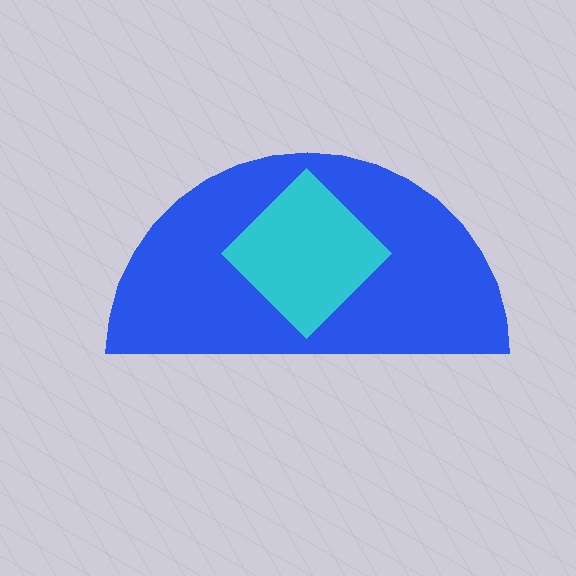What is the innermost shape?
The cyan diamond.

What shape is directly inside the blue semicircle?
The cyan diamond.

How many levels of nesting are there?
2.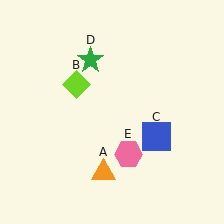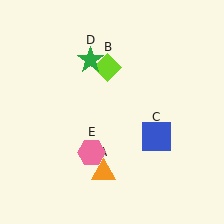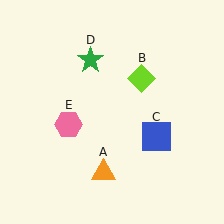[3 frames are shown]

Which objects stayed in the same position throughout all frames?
Orange triangle (object A) and blue square (object C) and green star (object D) remained stationary.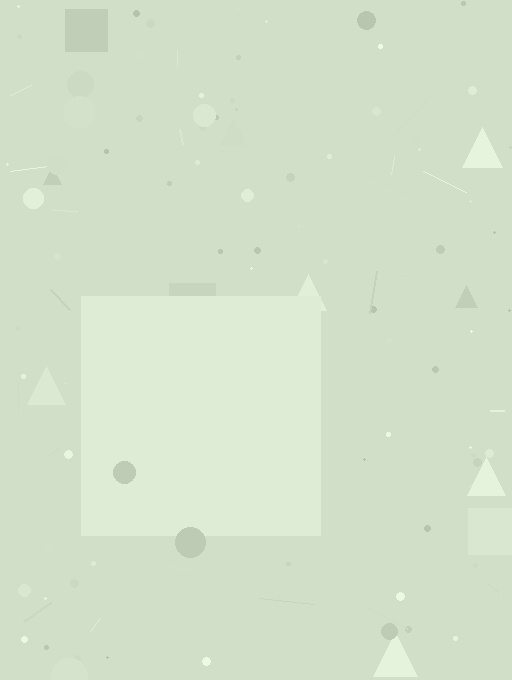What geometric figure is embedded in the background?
A square is embedded in the background.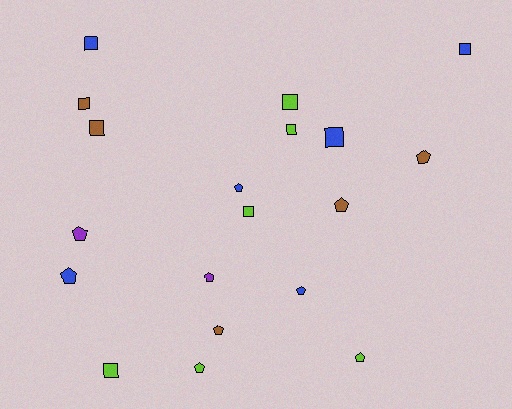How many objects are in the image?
There are 19 objects.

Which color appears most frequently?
Blue, with 6 objects.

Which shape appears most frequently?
Pentagon, with 10 objects.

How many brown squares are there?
There are 2 brown squares.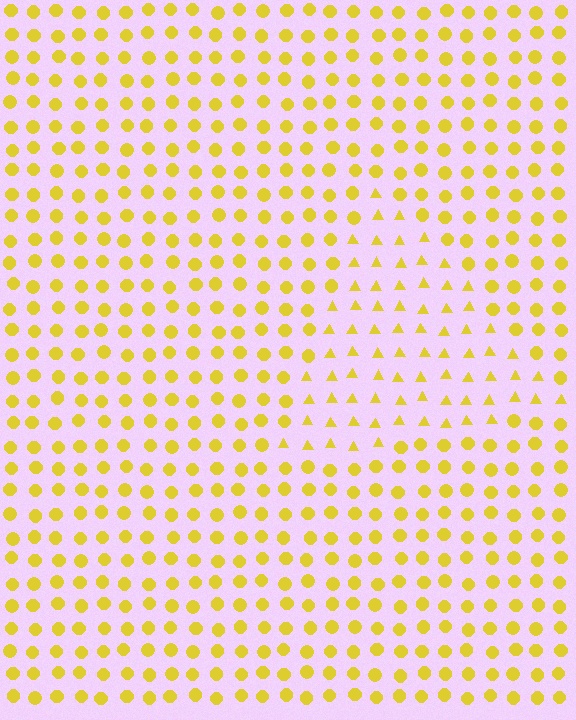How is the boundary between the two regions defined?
The boundary is defined by a change in element shape: triangles inside vs. circles outside. All elements share the same color and spacing.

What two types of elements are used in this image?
The image uses triangles inside the triangle region and circles outside it.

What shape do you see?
I see a triangle.